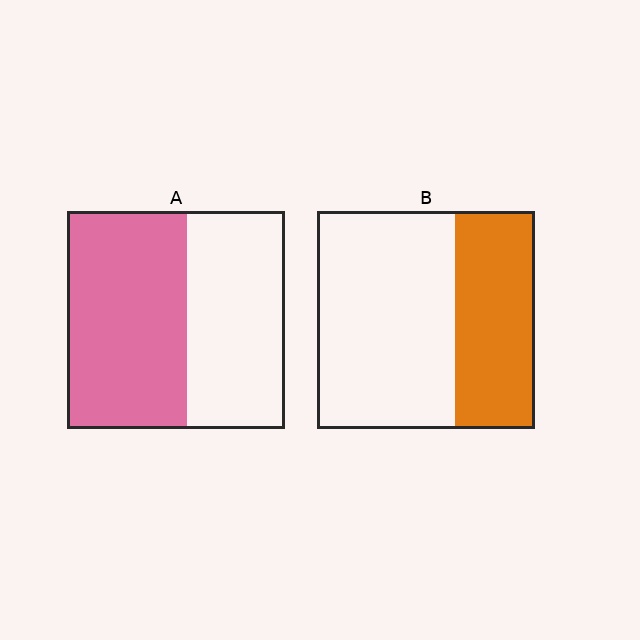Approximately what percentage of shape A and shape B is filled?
A is approximately 55% and B is approximately 35%.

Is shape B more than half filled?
No.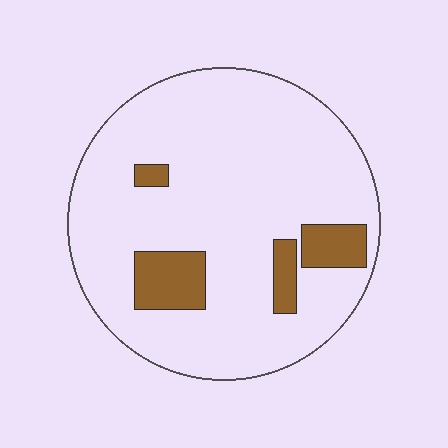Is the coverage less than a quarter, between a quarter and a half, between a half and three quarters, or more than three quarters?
Less than a quarter.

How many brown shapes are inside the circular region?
4.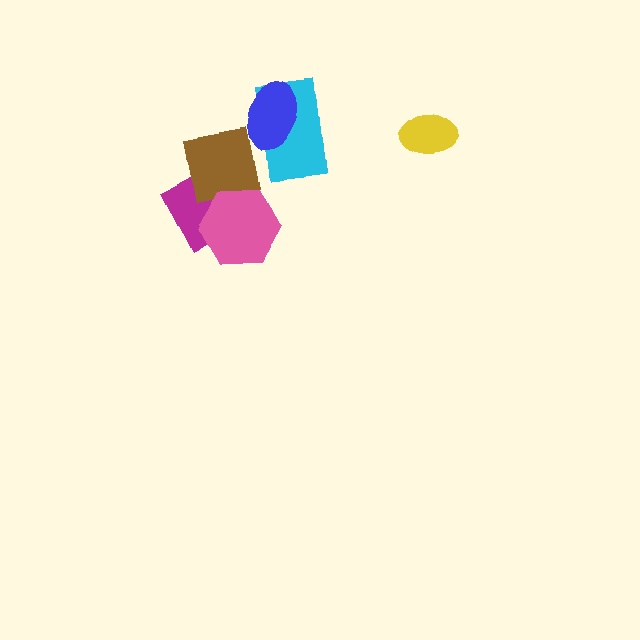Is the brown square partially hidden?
Yes, it is partially covered by another shape.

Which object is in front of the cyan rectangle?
The blue ellipse is in front of the cyan rectangle.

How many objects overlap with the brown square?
4 objects overlap with the brown square.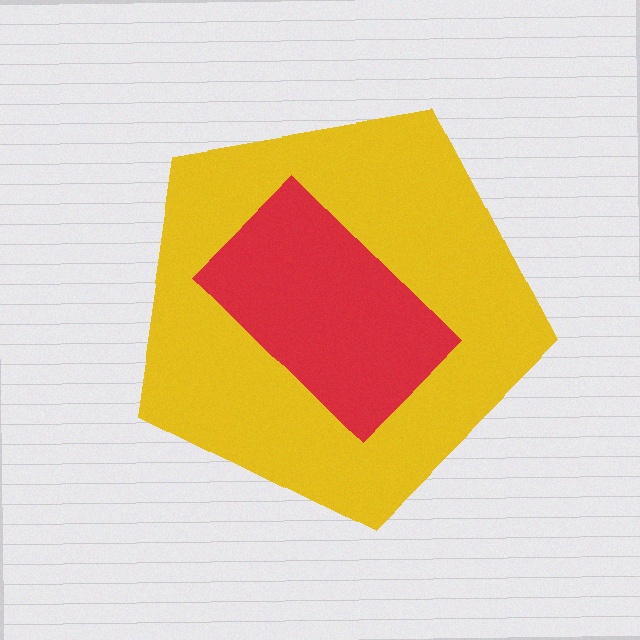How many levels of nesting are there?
2.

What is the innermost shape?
The red rectangle.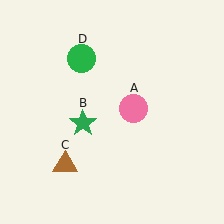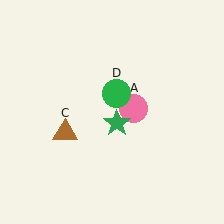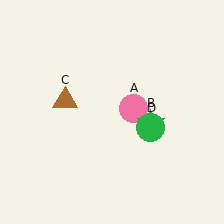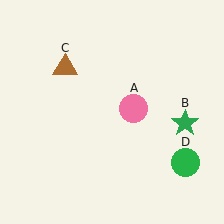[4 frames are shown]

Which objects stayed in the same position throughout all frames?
Pink circle (object A) remained stationary.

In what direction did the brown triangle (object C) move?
The brown triangle (object C) moved up.